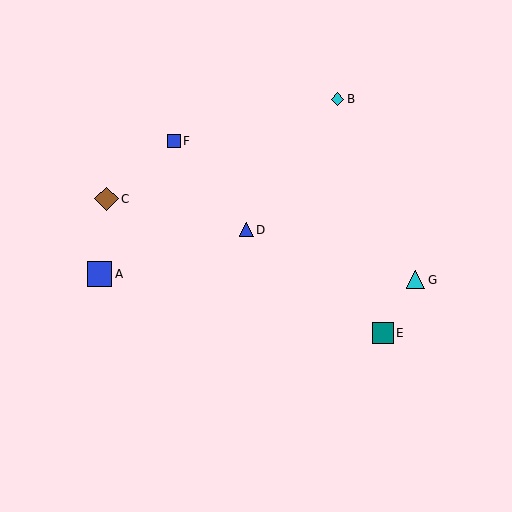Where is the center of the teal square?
The center of the teal square is at (383, 333).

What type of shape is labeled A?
Shape A is a blue square.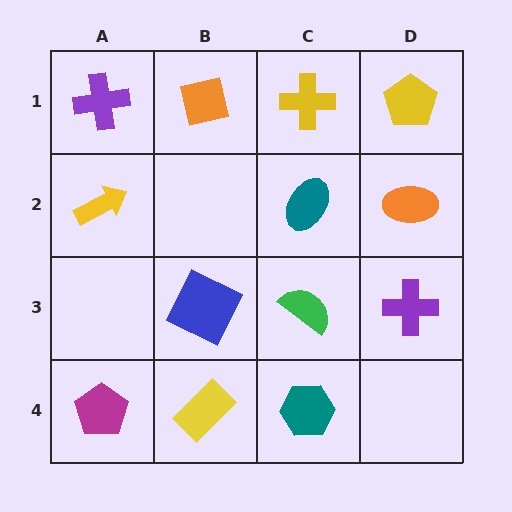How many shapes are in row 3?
3 shapes.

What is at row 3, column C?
A green semicircle.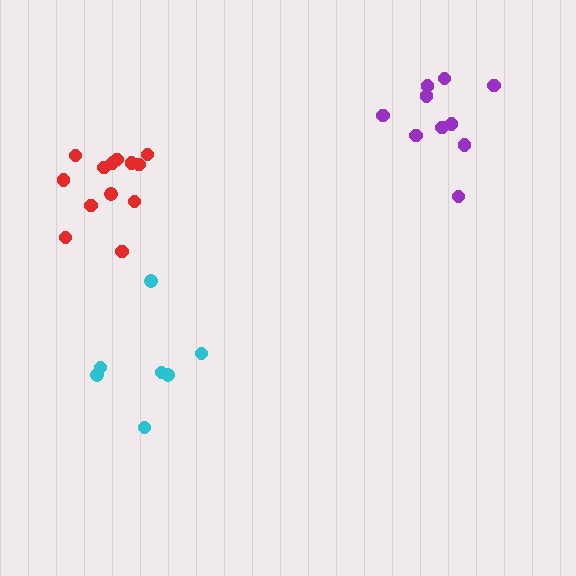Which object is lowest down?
The cyan cluster is bottommost.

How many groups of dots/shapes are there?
There are 3 groups.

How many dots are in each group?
Group 1: 7 dots, Group 2: 10 dots, Group 3: 13 dots (30 total).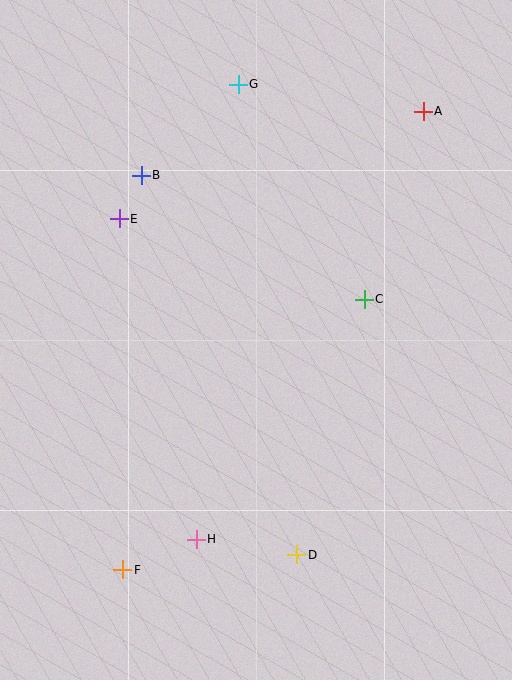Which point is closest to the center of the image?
Point C at (364, 300) is closest to the center.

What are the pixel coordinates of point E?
Point E is at (119, 219).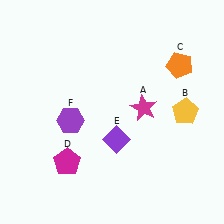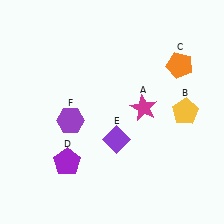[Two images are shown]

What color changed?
The pentagon (D) changed from magenta in Image 1 to purple in Image 2.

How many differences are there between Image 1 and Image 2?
There is 1 difference between the two images.